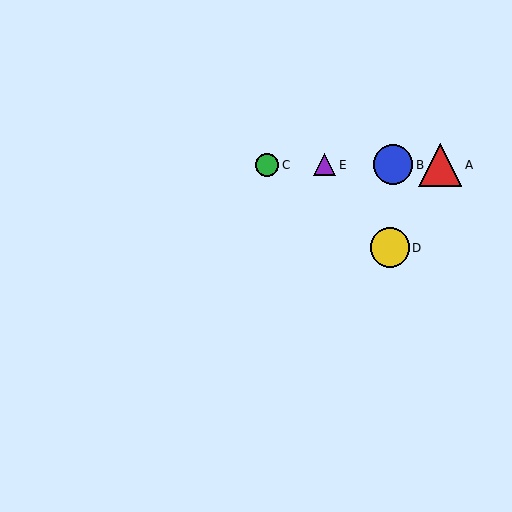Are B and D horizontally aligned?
No, B is at y≈165 and D is at y≈248.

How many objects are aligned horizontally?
4 objects (A, B, C, E) are aligned horizontally.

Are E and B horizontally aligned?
Yes, both are at y≈165.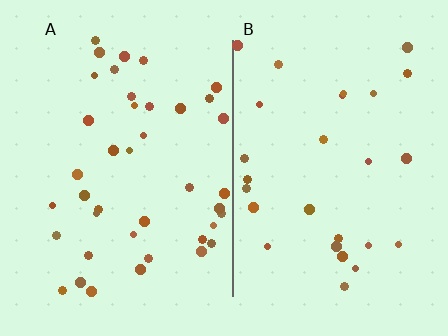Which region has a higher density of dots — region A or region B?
A (the left).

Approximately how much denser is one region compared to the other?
Approximately 1.5× — region A over region B.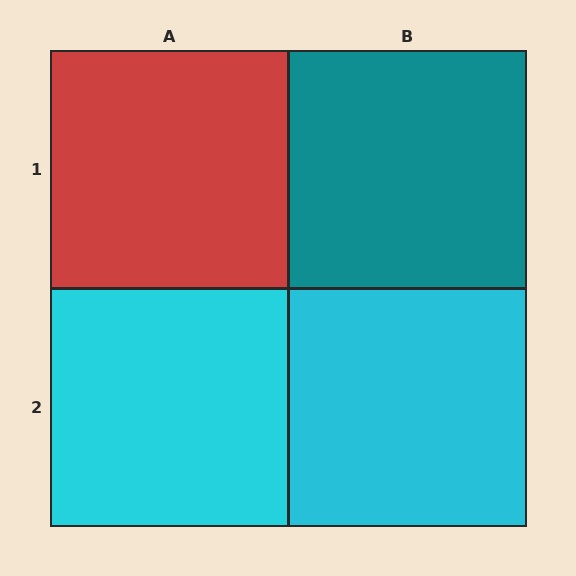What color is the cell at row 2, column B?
Cyan.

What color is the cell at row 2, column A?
Cyan.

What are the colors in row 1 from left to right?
Red, teal.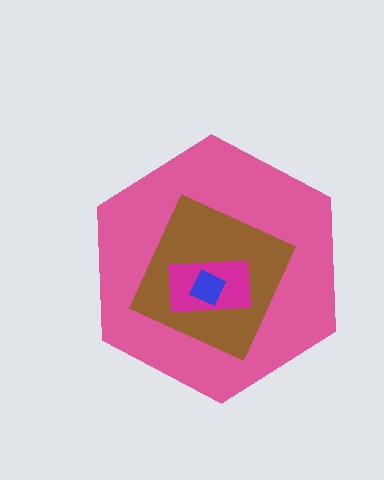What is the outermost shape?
The pink hexagon.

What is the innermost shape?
The blue square.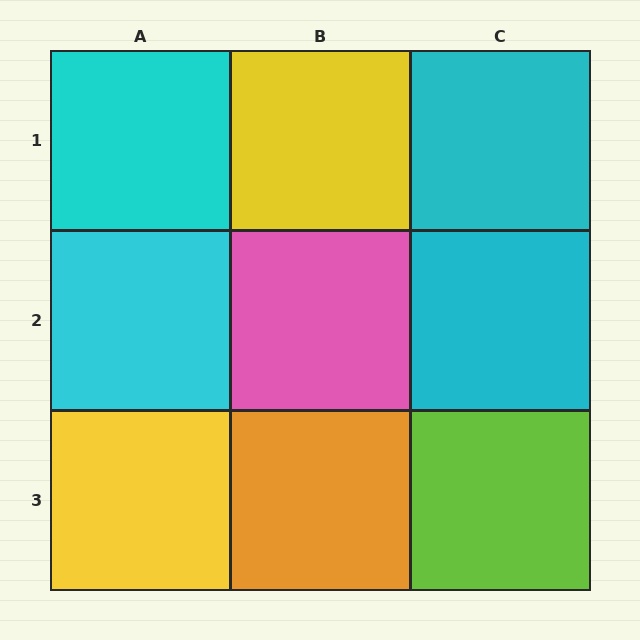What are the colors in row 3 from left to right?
Yellow, orange, lime.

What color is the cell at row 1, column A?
Cyan.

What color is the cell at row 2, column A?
Cyan.